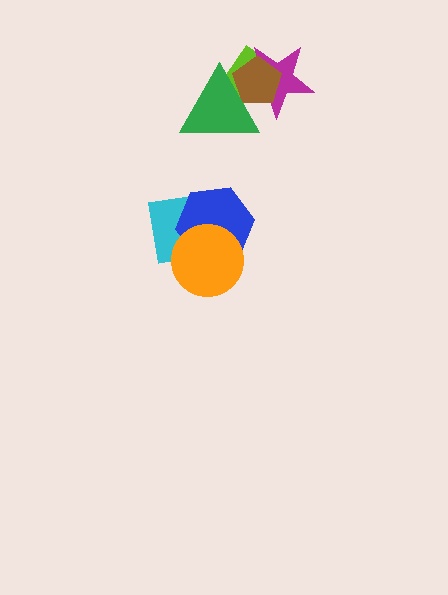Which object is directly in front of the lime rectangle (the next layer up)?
The magenta star is directly in front of the lime rectangle.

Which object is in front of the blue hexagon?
The orange circle is in front of the blue hexagon.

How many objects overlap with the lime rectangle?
3 objects overlap with the lime rectangle.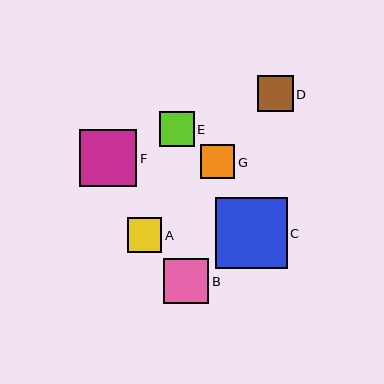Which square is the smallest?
Square G is the smallest with a size of approximately 35 pixels.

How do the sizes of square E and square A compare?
Square E and square A are approximately the same size.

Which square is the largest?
Square C is the largest with a size of approximately 71 pixels.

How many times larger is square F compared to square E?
Square F is approximately 1.7 times the size of square E.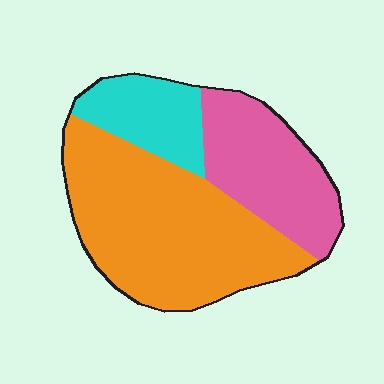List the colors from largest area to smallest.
From largest to smallest: orange, pink, cyan.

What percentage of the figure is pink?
Pink covers 29% of the figure.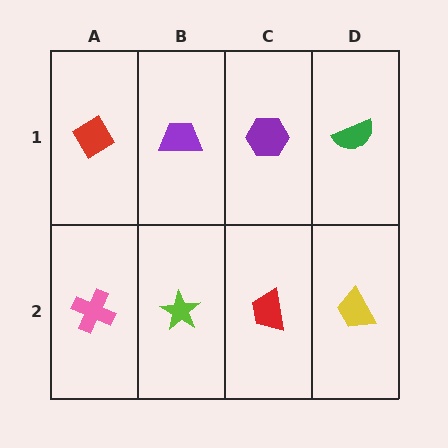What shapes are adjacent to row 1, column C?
A red trapezoid (row 2, column C), a purple trapezoid (row 1, column B), a green semicircle (row 1, column D).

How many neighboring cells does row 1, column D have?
2.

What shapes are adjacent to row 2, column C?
A purple hexagon (row 1, column C), a lime star (row 2, column B), a yellow trapezoid (row 2, column D).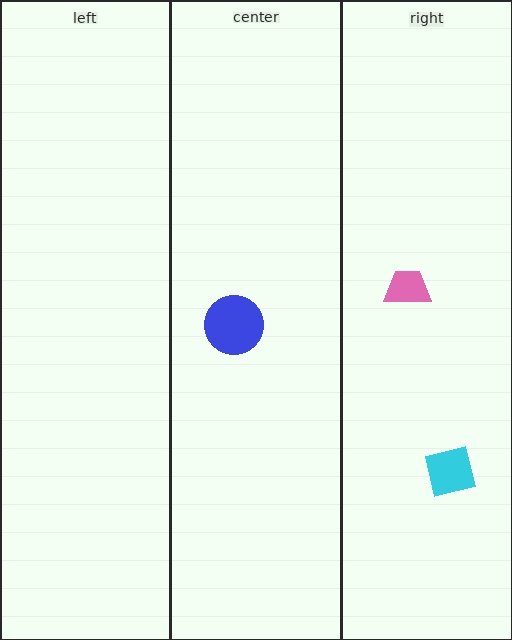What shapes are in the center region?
The blue circle.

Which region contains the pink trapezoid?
The right region.